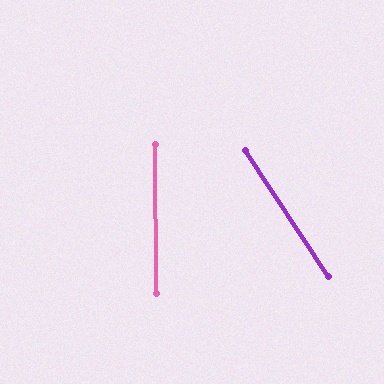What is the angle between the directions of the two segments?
Approximately 33 degrees.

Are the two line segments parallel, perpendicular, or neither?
Neither parallel nor perpendicular — they differ by about 33°.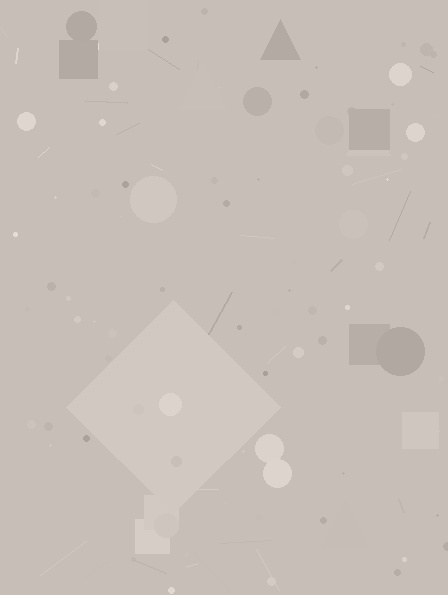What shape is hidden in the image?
A diamond is hidden in the image.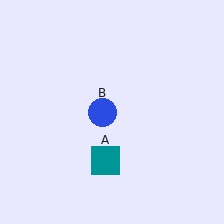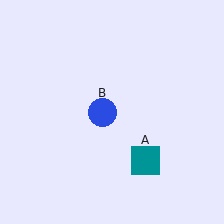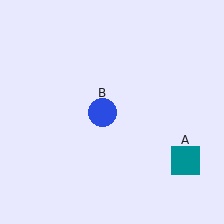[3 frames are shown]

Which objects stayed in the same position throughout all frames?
Blue circle (object B) remained stationary.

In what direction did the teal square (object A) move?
The teal square (object A) moved right.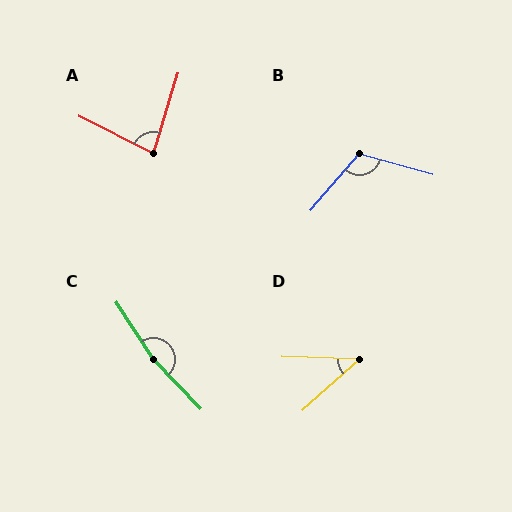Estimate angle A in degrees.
Approximately 80 degrees.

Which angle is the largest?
C, at approximately 169 degrees.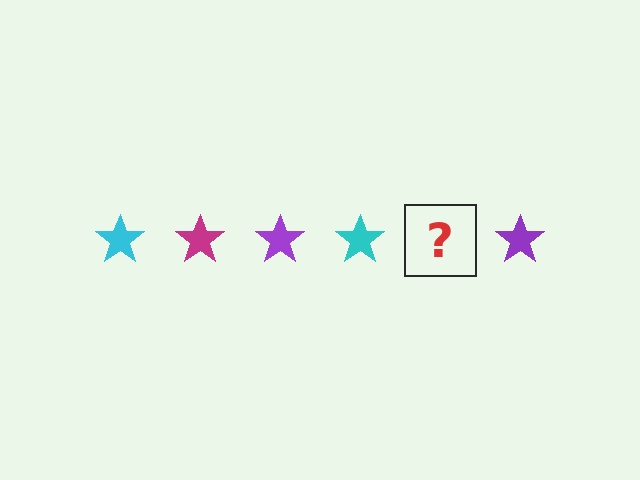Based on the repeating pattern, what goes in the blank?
The blank should be a magenta star.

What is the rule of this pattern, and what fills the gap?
The rule is that the pattern cycles through cyan, magenta, purple stars. The gap should be filled with a magenta star.